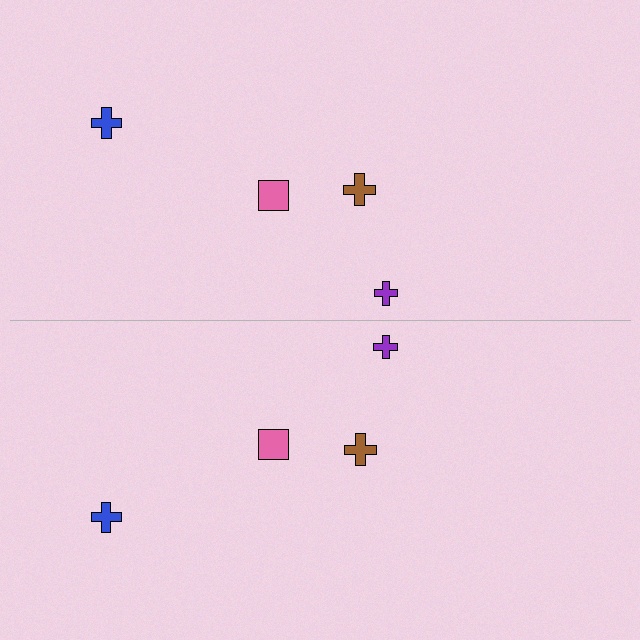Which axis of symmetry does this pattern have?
The pattern has a horizontal axis of symmetry running through the center of the image.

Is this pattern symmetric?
Yes, this pattern has bilateral (reflection) symmetry.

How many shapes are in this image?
There are 8 shapes in this image.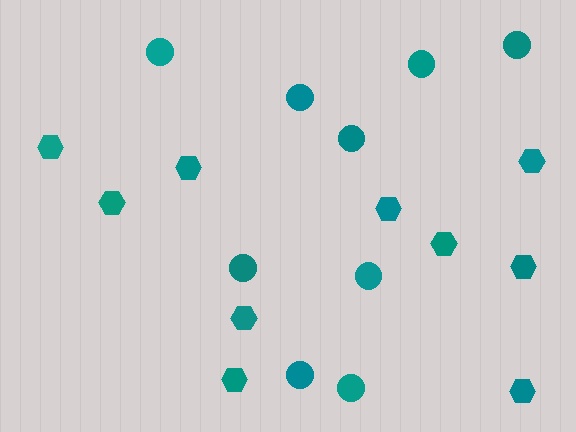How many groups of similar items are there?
There are 2 groups: one group of hexagons (10) and one group of circles (9).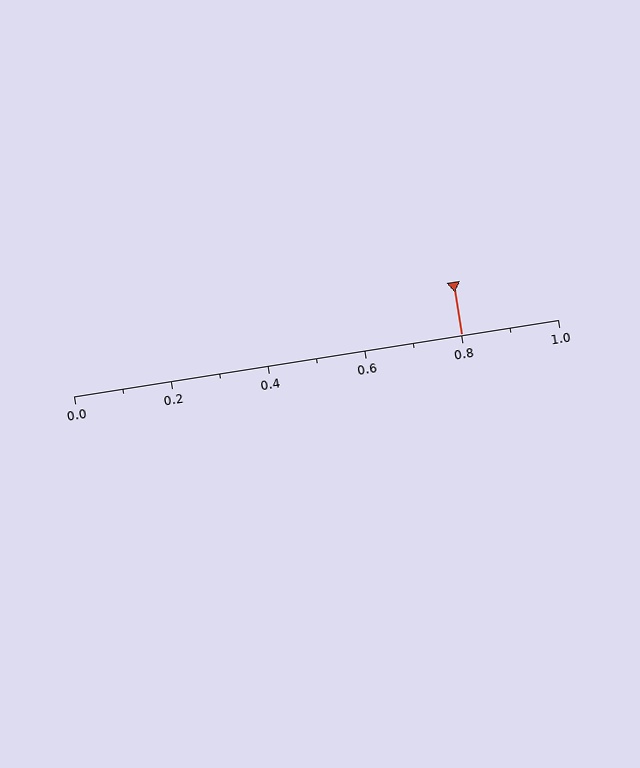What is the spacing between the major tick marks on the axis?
The major ticks are spaced 0.2 apart.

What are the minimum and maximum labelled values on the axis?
The axis runs from 0.0 to 1.0.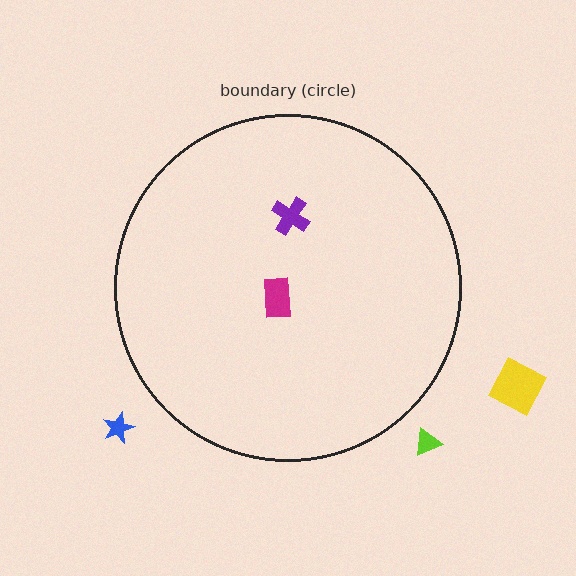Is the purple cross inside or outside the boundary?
Inside.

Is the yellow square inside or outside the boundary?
Outside.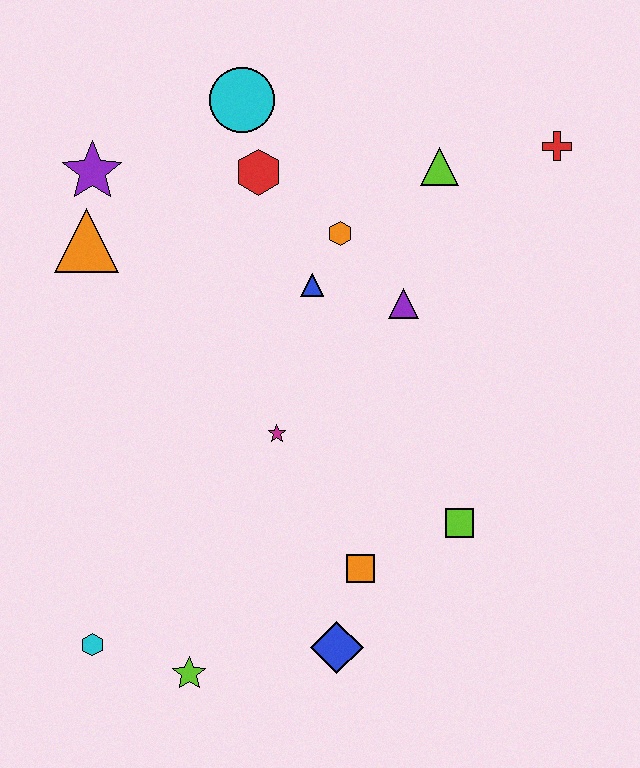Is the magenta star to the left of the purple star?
No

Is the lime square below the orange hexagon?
Yes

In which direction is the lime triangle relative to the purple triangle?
The lime triangle is above the purple triangle.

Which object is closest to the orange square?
The blue diamond is closest to the orange square.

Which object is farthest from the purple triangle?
The cyan hexagon is farthest from the purple triangle.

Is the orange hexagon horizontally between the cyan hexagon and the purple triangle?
Yes